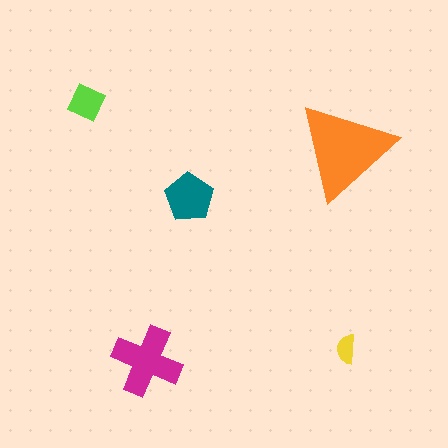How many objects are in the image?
There are 5 objects in the image.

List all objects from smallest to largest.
The yellow semicircle, the lime diamond, the teal pentagon, the magenta cross, the orange triangle.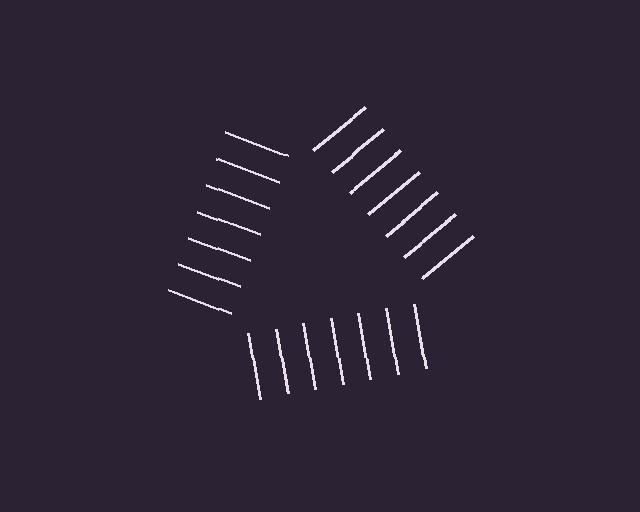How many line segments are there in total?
21 — 7 along each of the 3 edges.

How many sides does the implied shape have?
3 sides — the line-ends trace a triangle.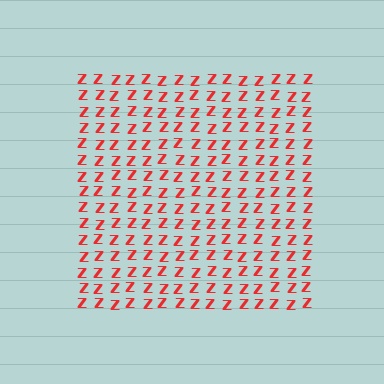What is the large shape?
The large shape is a square.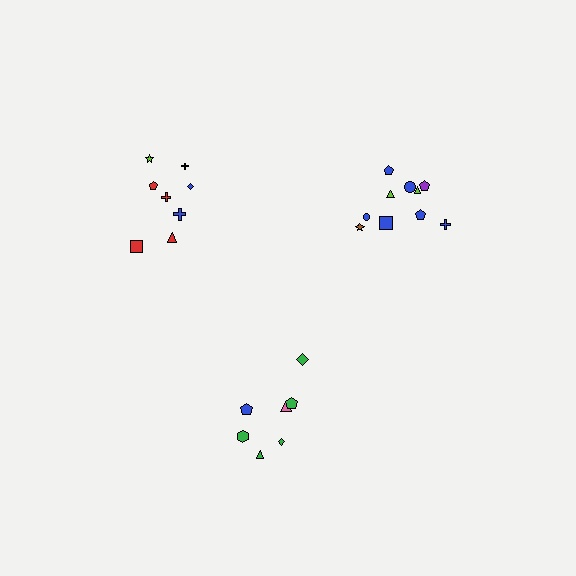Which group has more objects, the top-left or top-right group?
The top-right group.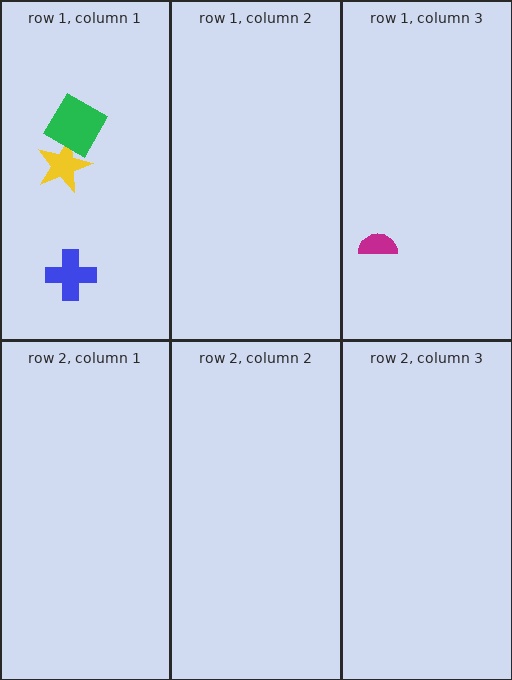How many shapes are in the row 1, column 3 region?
1.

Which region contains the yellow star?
The row 1, column 1 region.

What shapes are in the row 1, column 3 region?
The magenta semicircle.